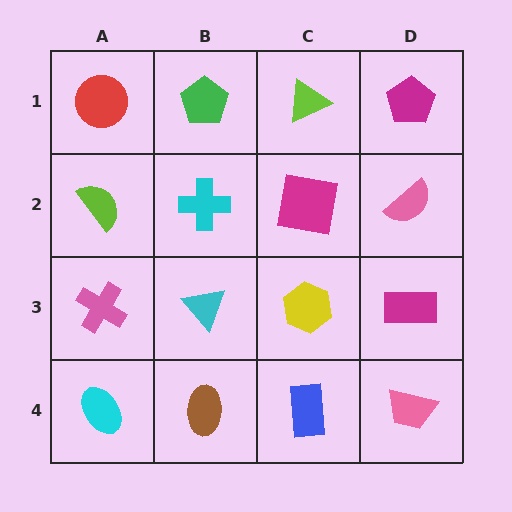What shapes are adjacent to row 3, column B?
A cyan cross (row 2, column B), a brown ellipse (row 4, column B), a pink cross (row 3, column A), a yellow hexagon (row 3, column C).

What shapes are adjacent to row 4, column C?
A yellow hexagon (row 3, column C), a brown ellipse (row 4, column B), a pink trapezoid (row 4, column D).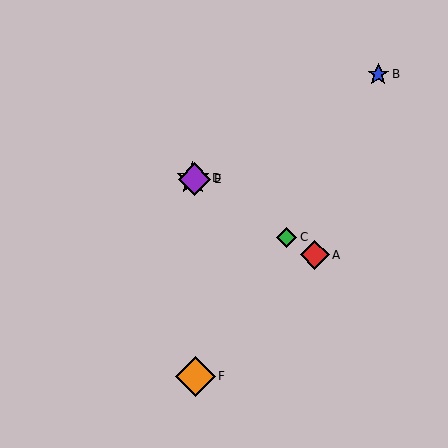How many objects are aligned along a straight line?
4 objects (A, C, D, E) are aligned along a straight line.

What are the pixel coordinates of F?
Object F is at (195, 376).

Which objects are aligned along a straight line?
Objects A, C, D, E are aligned along a straight line.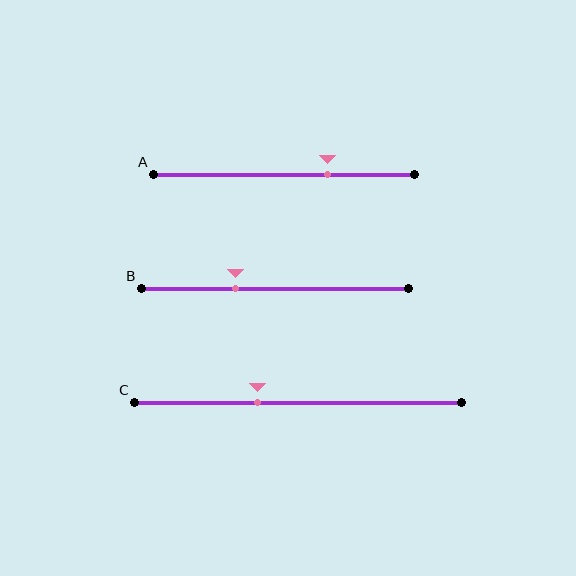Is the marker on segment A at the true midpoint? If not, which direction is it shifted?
No, the marker on segment A is shifted to the right by about 17% of the segment length.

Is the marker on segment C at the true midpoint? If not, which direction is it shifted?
No, the marker on segment C is shifted to the left by about 12% of the segment length.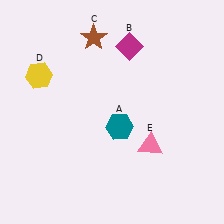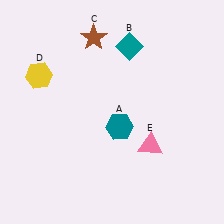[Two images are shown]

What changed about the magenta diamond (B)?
In Image 1, B is magenta. In Image 2, it changed to teal.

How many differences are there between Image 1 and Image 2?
There is 1 difference between the two images.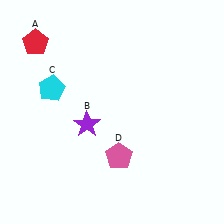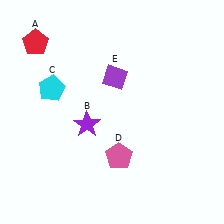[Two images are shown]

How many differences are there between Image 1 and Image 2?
There is 1 difference between the two images.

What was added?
A purple diamond (E) was added in Image 2.